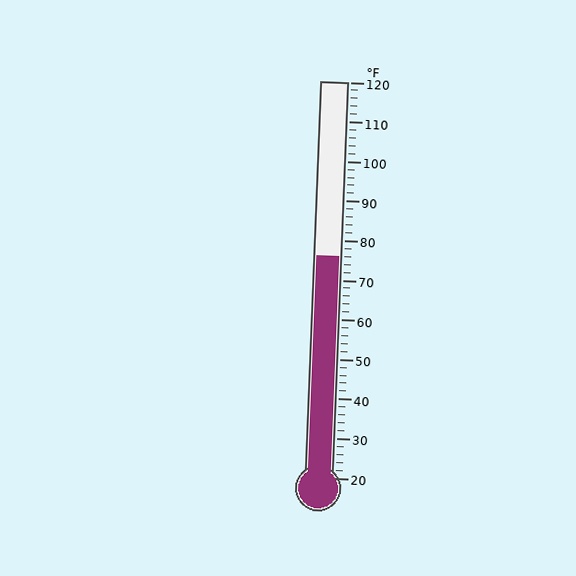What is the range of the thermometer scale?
The thermometer scale ranges from 20°F to 120°F.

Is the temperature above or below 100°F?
The temperature is below 100°F.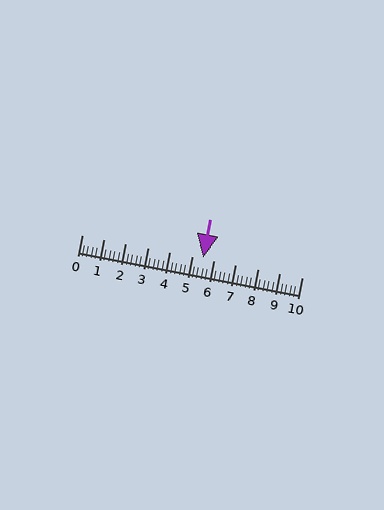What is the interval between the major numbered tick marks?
The major tick marks are spaced 1 units apart.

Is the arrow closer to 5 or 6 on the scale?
The arrow is closer to 6.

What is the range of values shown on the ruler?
The ruler shows values from 0 to 10.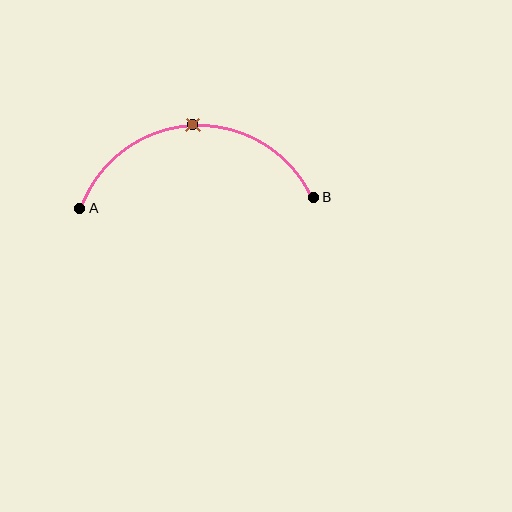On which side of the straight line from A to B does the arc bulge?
The arc bulges above the straight line connecting A and B.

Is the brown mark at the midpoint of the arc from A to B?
Yes. The brown mark lies on the arc at equal arc-length from both A and B — it is the arc midpoint.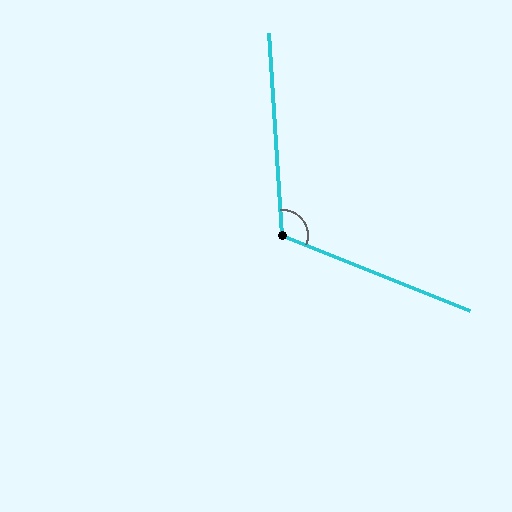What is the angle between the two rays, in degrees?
Approximately 115 degrees.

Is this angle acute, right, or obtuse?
It is obtuse.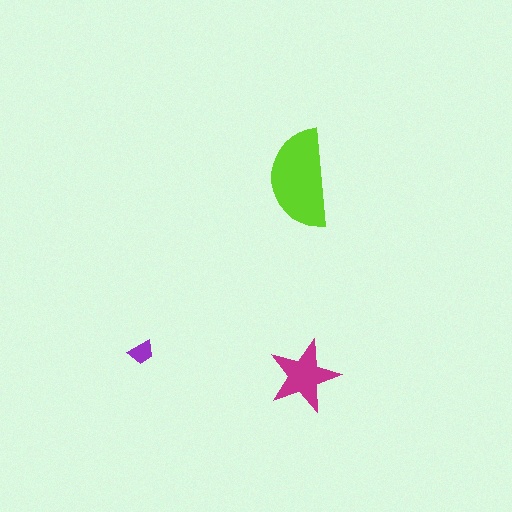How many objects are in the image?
There are 3 objects in the image.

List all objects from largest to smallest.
The lime semicircle, the magenta star, the purple trapezoid.